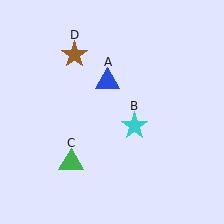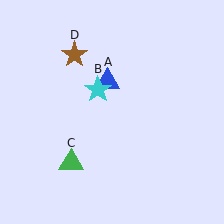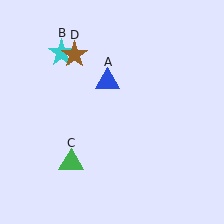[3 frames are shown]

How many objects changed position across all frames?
1 object changed position: cyan star (object B).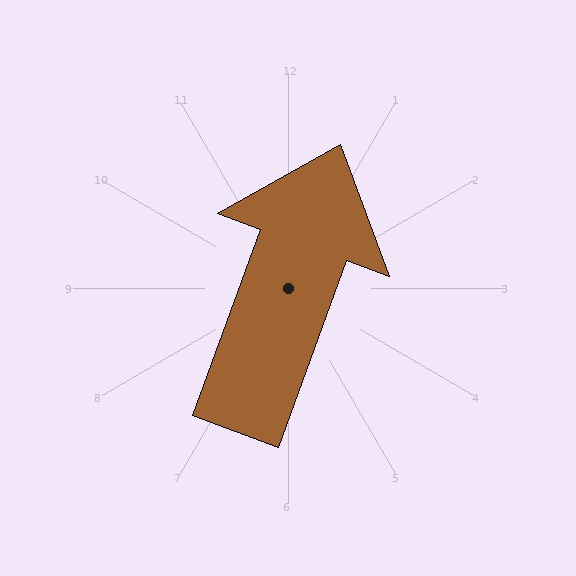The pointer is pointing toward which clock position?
Roughly 1 o'clock.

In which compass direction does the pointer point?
North.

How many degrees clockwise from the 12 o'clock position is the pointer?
Approximately 20 degrees.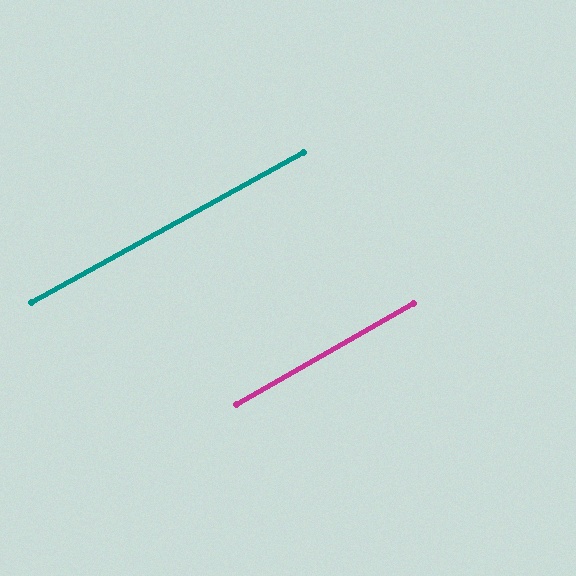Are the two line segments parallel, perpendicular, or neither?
Parallel — their directions differ by only 0.7°.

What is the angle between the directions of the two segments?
Approximately 1 degree.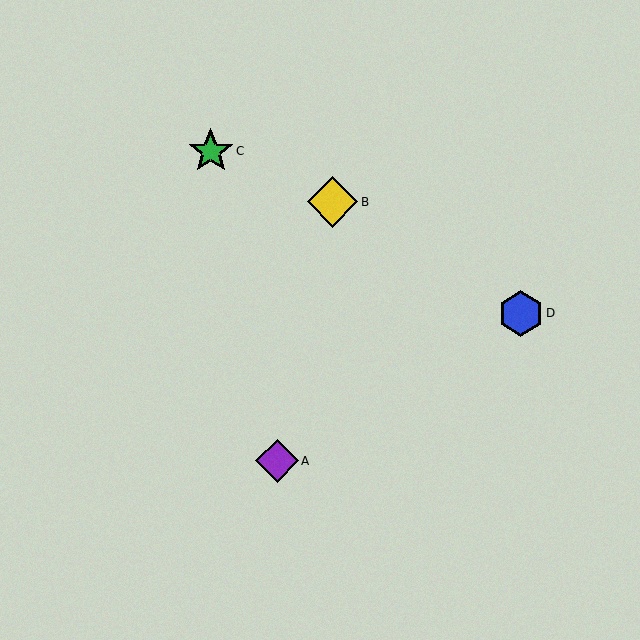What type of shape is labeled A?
Shape A is a purple diamond.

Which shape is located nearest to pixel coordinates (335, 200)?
The yellow diamond (labeled B) at (333, 202) is nearest to that location.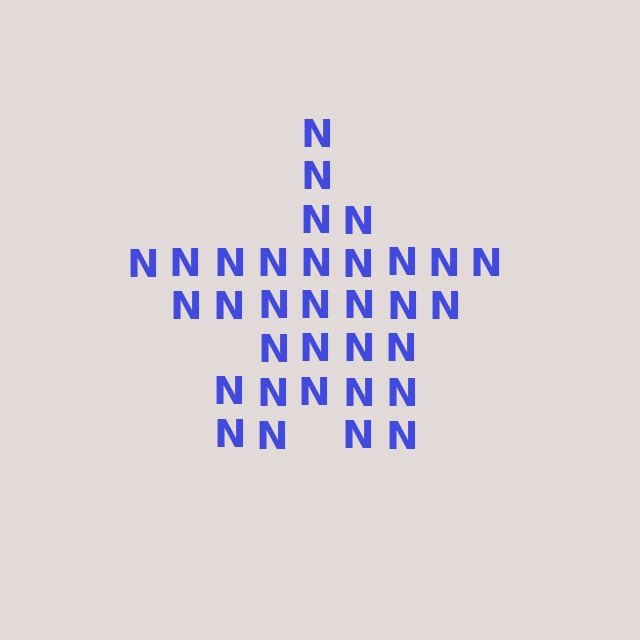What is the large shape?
The large shape is a star.